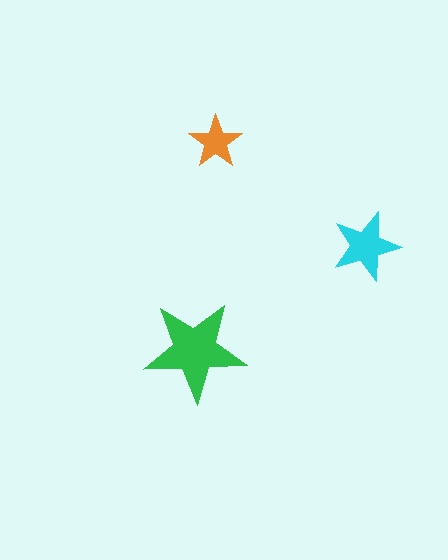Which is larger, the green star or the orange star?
The green one.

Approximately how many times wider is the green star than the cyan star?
About 1.5 times wider.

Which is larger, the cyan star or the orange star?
The cyan one.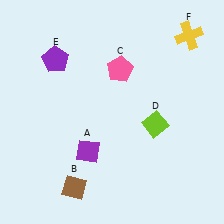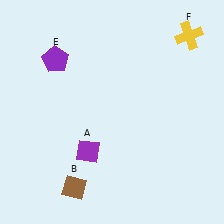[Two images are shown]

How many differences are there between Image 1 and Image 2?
There are 2 differences between the two images.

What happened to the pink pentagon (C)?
The pink pentagon (C) was removed in Image 2. It was in the top-right area of Image 1.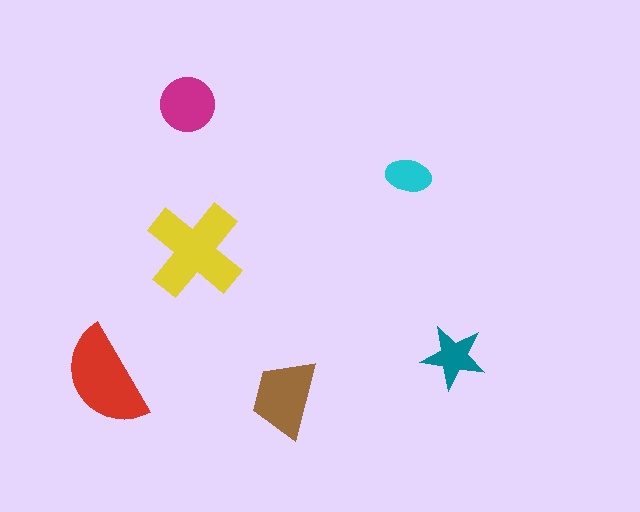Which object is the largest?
The yellow cross.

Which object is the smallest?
The cyan ellipse.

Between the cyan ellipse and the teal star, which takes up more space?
The teal star.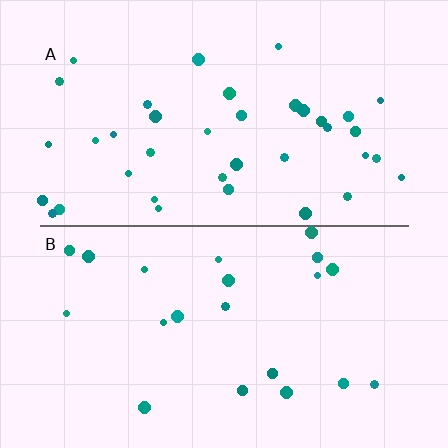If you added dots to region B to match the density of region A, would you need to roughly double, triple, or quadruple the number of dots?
Approximately double.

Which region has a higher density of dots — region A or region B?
A (the top).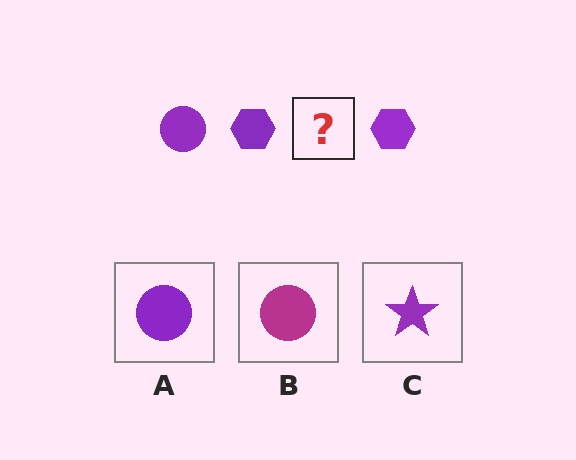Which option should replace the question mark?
Option A.